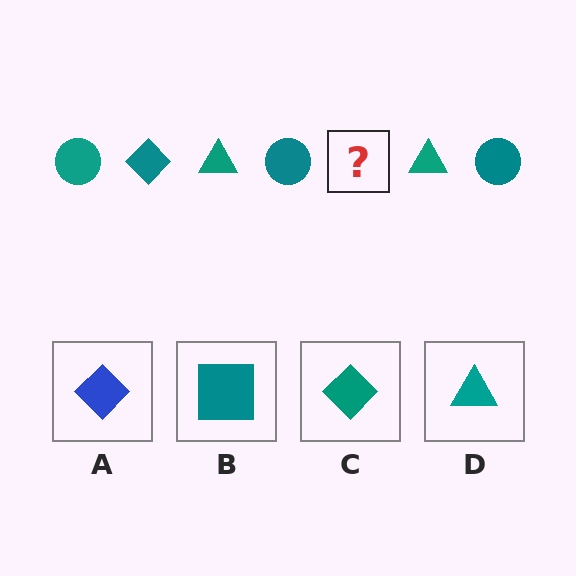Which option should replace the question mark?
Option C.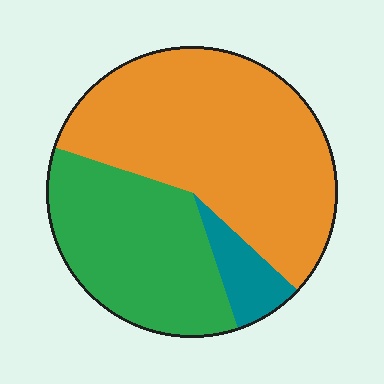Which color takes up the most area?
Orange, at roughly 55%.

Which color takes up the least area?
Teal, at roughly 10%.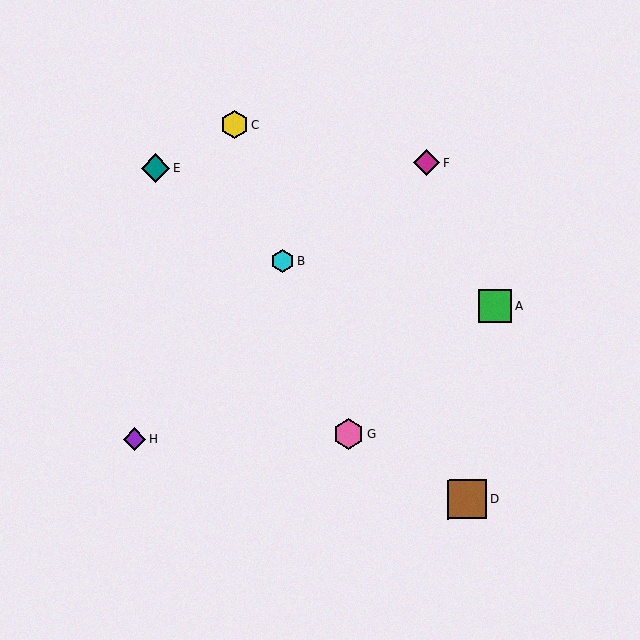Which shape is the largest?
The brown square (labeled D) is the largest.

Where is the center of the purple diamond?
The center of the purple diamond is at (135, 439).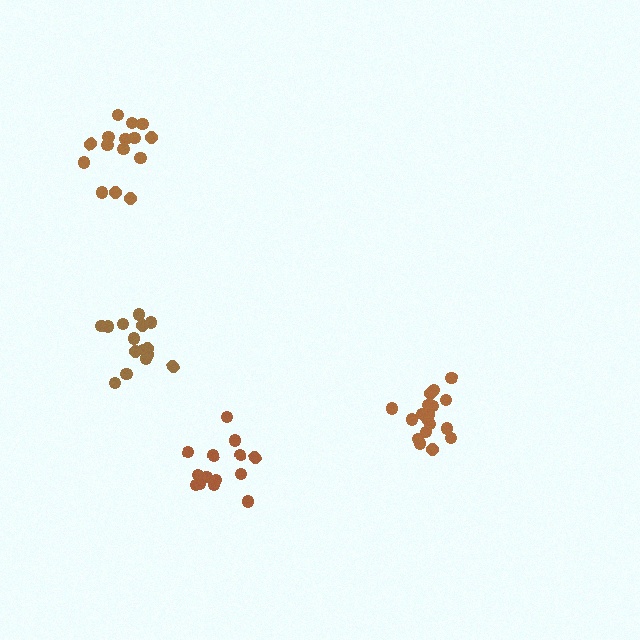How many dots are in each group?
Group 1: 15 dots, Group 2: 14 dots, Group 3: 18 dots, Group 4: 15 dots (62 total).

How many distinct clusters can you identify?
There are 4 distinct clusters.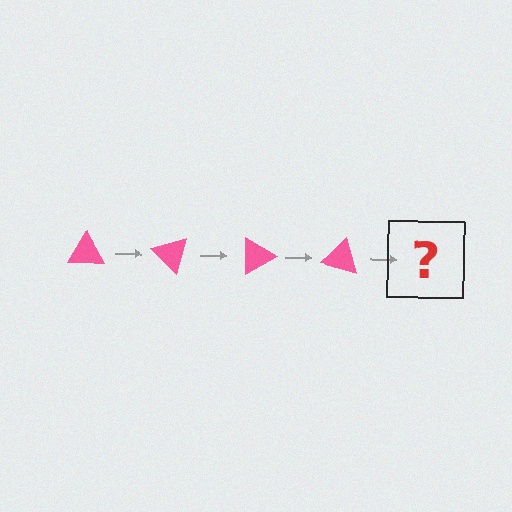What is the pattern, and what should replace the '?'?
The pattern is that the triangle rotates 45 degrees each step. The '?' should be a pink triangle rotated 180 degrees.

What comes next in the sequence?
The next element should be a pink triangle rotated 180 degrees.